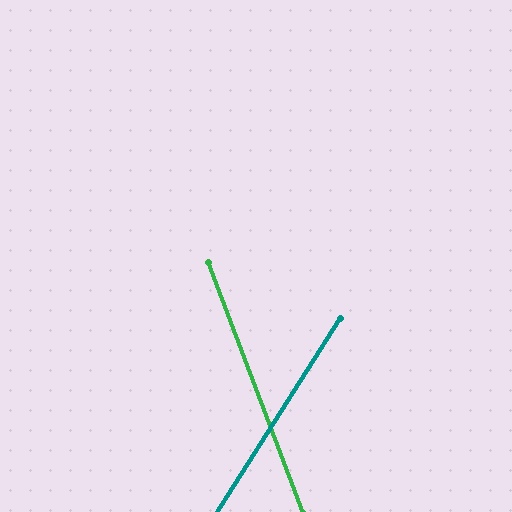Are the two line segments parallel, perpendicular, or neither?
Neither parallel nor perpendicular — they differ by about 53°.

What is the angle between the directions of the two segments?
Approximately 53 degrees.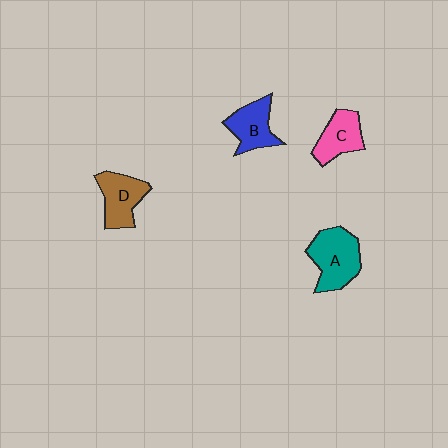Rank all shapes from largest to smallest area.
From largest to smallest: A (teal), D (brown), B (blue), C (pink).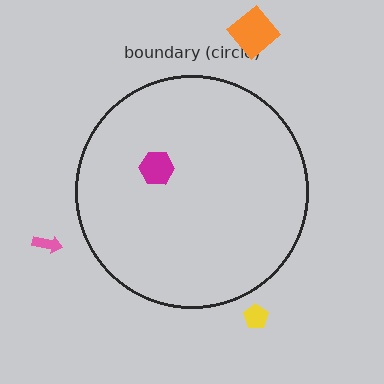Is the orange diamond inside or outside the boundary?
Outside.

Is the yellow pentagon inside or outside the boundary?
Outside.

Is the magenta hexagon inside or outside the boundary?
Inside.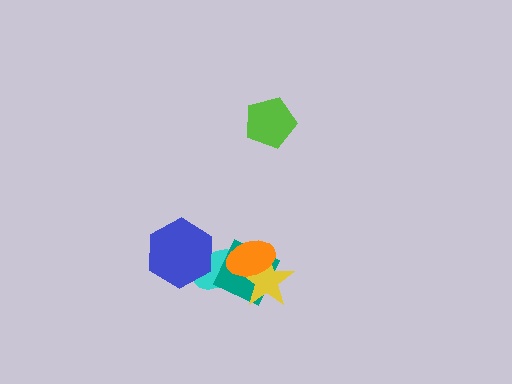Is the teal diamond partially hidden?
Yes, it is partially covered by another shape.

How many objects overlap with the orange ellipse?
3 objects overlap with the orange ellipse.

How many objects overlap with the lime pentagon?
0 objects overlap with the lime pentagon.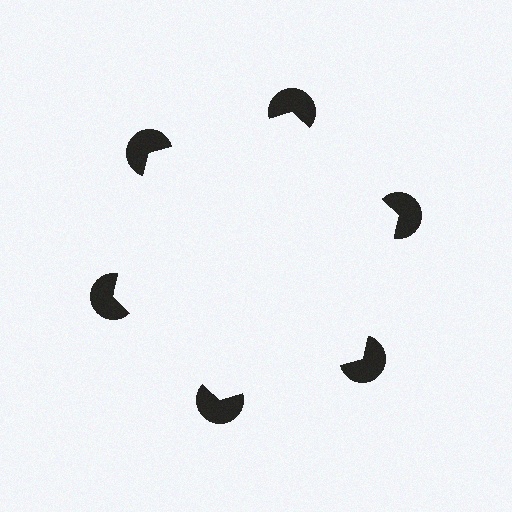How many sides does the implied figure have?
6 sides.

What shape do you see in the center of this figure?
An illusory hexagon — its edges are inferred from the aligned wedge cuts in the pac-man discs, not physically drawn.